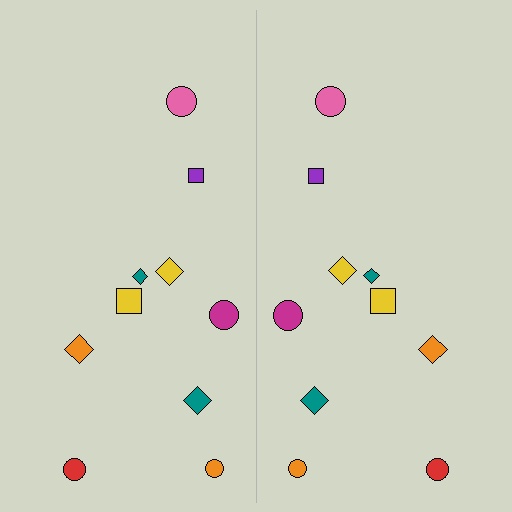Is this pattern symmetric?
Yes, this pattern has bilateral (reflection) symmetry.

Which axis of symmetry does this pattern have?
The pattern has a vertical axis of symmetry running through the center of the image.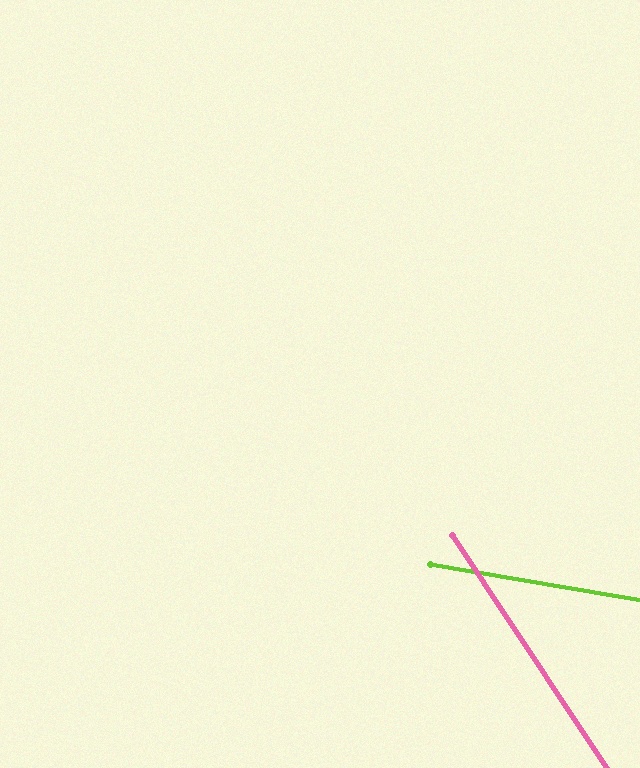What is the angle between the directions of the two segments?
Approximately 47 degrees.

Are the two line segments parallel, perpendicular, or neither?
Neither parallel nor perpendicular — they differ by about 47°.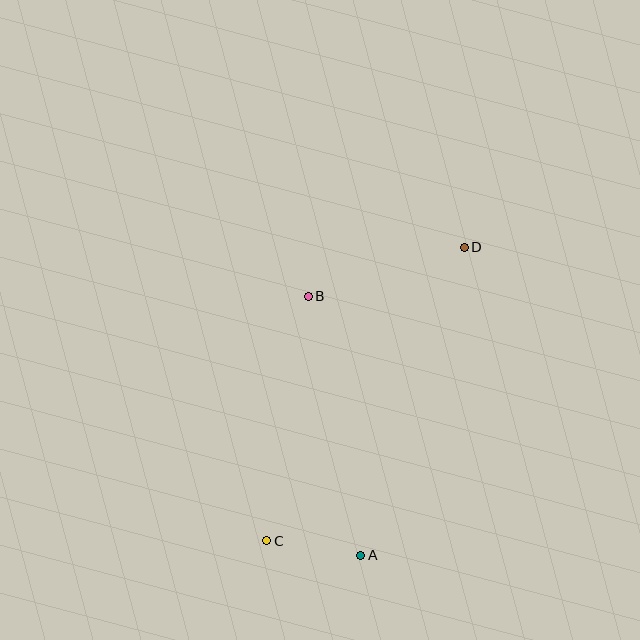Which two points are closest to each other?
Points A and C are closest to each other.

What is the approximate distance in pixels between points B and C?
The distance between B and C is approximately 248 pixels.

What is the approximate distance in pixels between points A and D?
The distance between A and D is approximately 325 pixels.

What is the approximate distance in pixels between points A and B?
The distance between A and B is approximately 264 pixels.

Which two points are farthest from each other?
Points C and D are farthest from each other.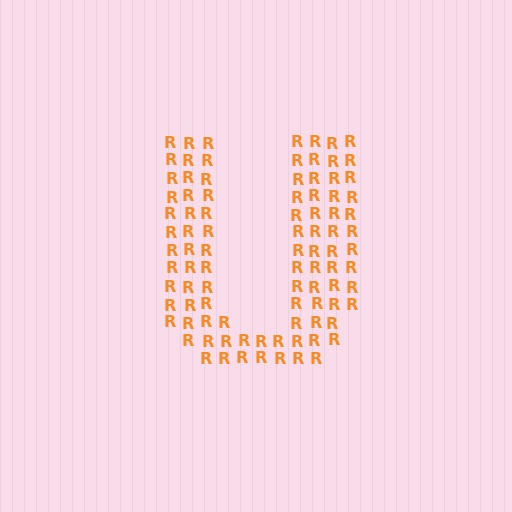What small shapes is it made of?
It is made of small letter R's.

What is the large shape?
The large shape is the letter U.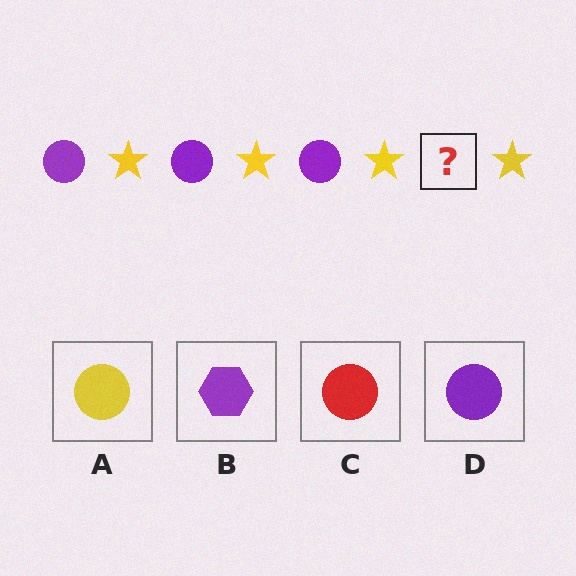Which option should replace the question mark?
Option D.